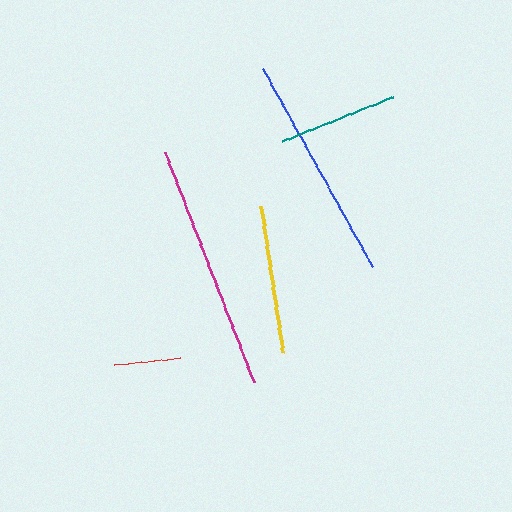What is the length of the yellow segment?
The yellow segment is approximately 148 pixels long.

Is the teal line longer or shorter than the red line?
The teal line is longer than the red line.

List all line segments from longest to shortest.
From longest to shortest: magenta, blue, yellow, teal, red.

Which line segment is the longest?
The magenta line is the longest at approximately 246 pixels.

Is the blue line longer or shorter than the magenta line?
The magenta line is longer than the blue line.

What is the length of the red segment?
The red segment is approximately 66 pixels long.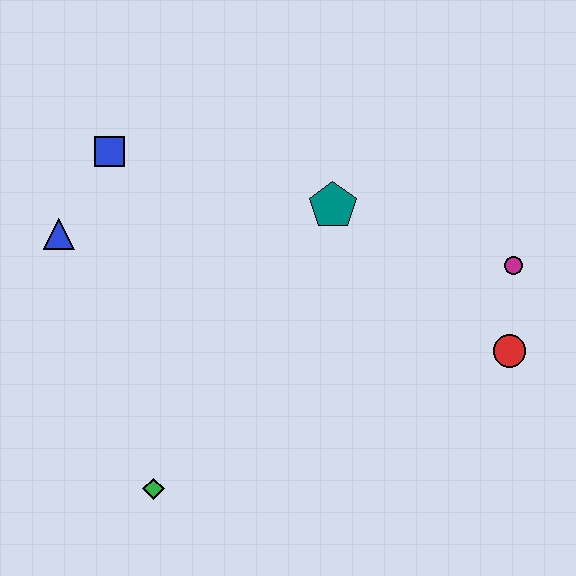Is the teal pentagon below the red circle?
No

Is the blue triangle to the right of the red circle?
No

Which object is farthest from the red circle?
The blue triangle is farthest from the red circle.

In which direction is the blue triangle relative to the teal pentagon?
The blue triangle is to the left of the teal pentagon.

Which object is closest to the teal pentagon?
The magenta circle is closest to the teal pentagon.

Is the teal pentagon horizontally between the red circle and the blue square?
Yes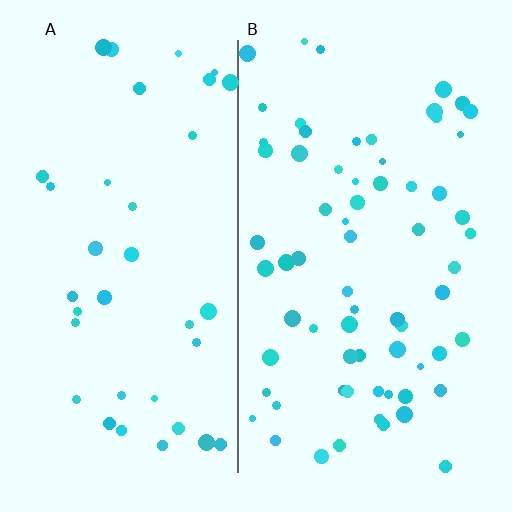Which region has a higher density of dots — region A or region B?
B (the right).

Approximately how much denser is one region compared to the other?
Approximately 1.8× — region B over region A.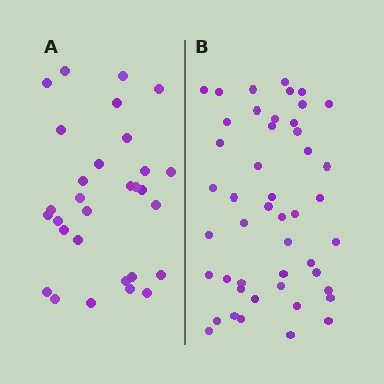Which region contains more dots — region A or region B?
Region B (the right region) has more dots.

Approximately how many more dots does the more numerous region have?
Region B has approximately 15 more dots than region A.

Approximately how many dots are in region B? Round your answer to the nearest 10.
About 50 dots. (The exact count is 47, which rounds to 50.)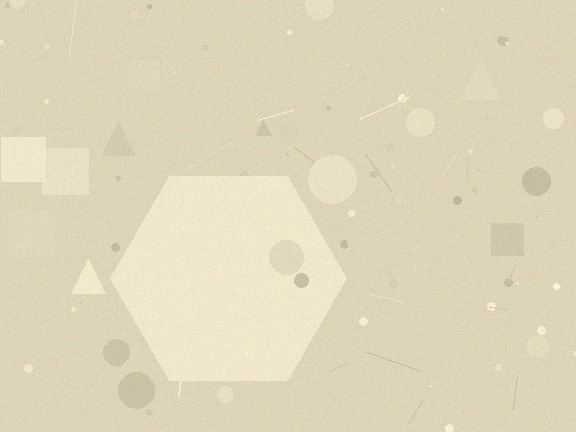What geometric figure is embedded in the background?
A hexagon is embedded in the background.